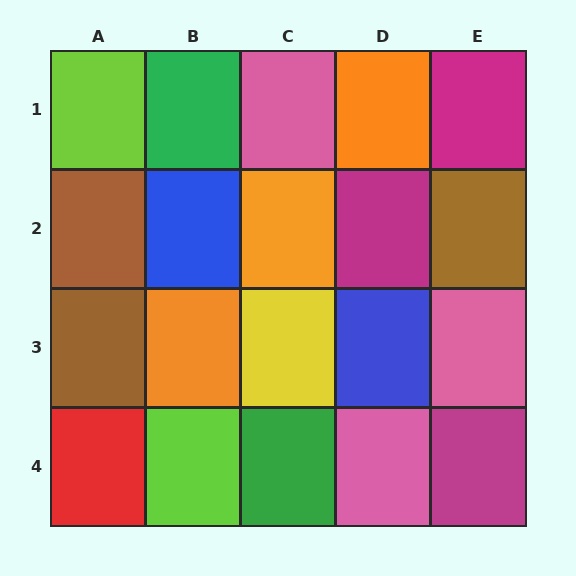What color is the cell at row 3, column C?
Yellow.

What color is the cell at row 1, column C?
Pink.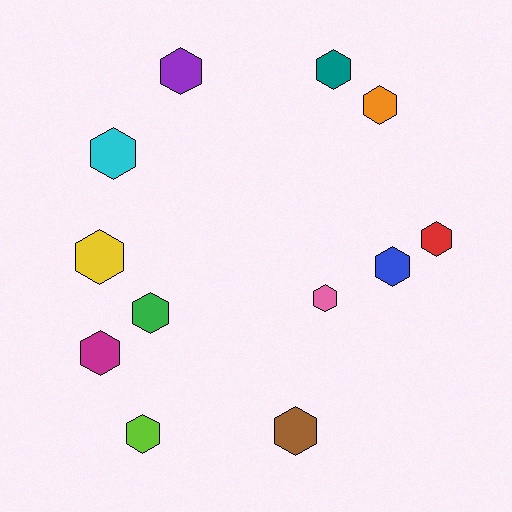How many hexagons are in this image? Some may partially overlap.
There are 12 hexagons.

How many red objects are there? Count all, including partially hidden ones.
There is 1 red object.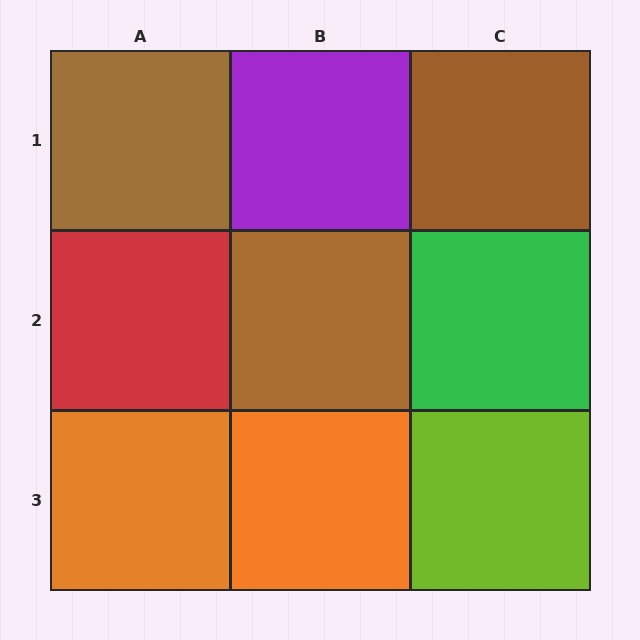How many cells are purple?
1 cell is purple.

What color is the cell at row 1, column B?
Purple.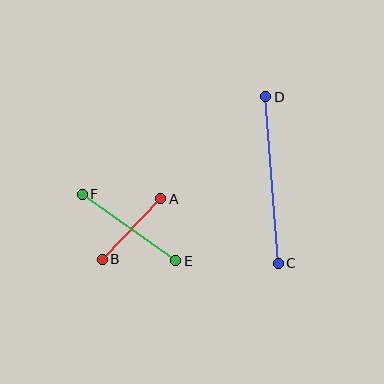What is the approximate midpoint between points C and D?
The midpoint is at approximately (272, 180) pixels.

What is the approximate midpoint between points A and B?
The midpoint is at approximately (132, 229) pixels.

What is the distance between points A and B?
The distance is approximately 84 pixels.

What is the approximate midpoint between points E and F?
The midpoint is at approximately (129, 227) pixels.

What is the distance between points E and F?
The distance is approximately 115 pixels.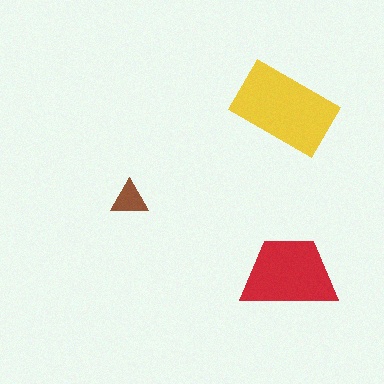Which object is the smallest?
The brown triangle.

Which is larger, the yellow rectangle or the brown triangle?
The yellow rectangle.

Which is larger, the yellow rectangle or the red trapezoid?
The yellow rectangle.